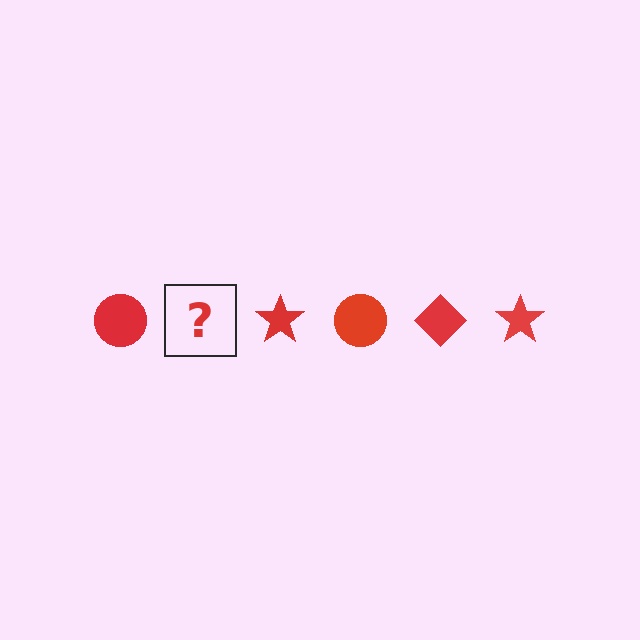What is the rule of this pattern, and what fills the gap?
The rule is that the pattern cycles through circle, diamond, star shapes in red. The gap should be filled with a red diamond.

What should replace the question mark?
The question mark should be replaced with a red diamond.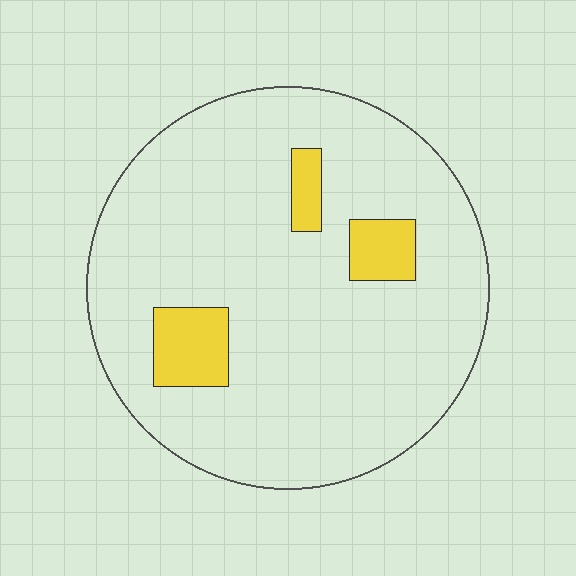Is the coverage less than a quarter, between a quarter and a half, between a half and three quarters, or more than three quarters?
Less than a quarter.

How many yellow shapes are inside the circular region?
3.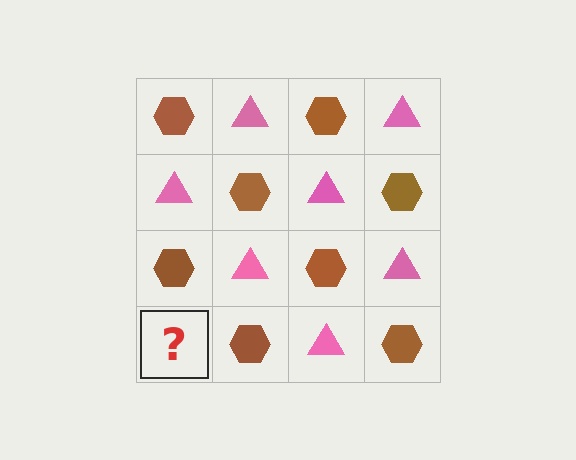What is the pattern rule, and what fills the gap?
The rule is that it alternates brown hexagon and pink triangle in a checkerboard pattern. The gap should be filled with a pink triangle.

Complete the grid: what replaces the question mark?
The question mark should be replaced with a pink triangle.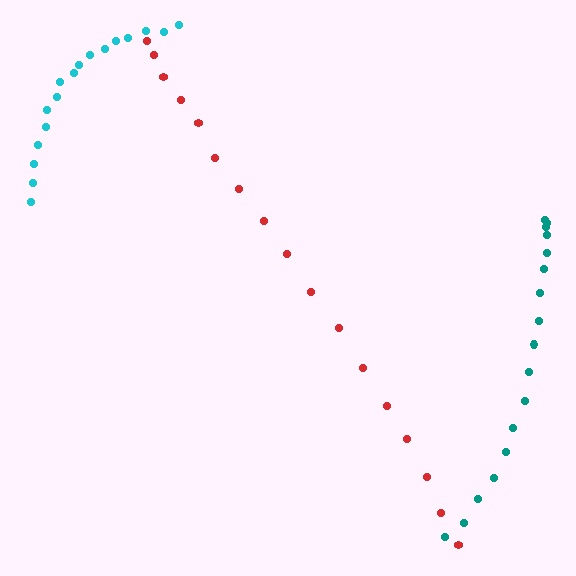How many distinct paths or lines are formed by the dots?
There are 3 distinct paths.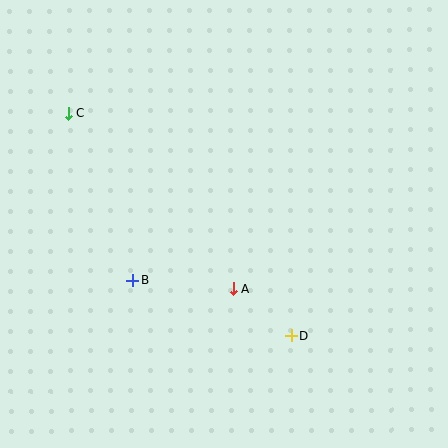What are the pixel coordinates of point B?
Point B is at (133, 280).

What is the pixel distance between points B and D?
The distance between B and D is 168 pixels.